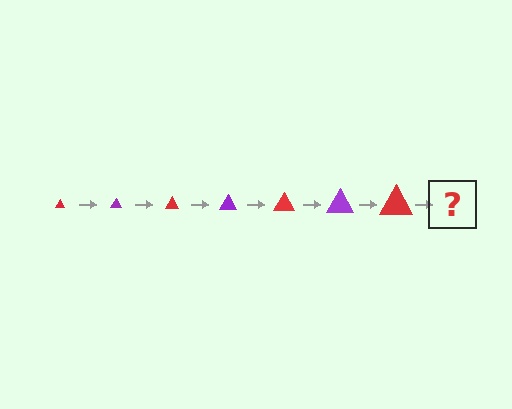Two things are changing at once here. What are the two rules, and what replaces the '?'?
The two rules are that the triangle grows larger each step and the color cycles through red and purple. The '?' should be a purple triangle, larger than the previous one.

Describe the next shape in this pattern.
It should be a purple triangle, larger than the previous one.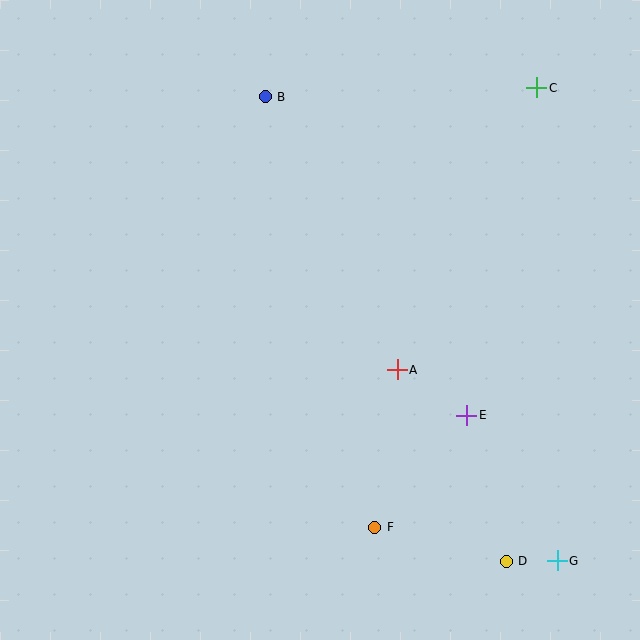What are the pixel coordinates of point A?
Point A is at (397, 370).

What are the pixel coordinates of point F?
Point F is at (375, 527).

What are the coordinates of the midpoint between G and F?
The midpoint between G and F is at (466, 544).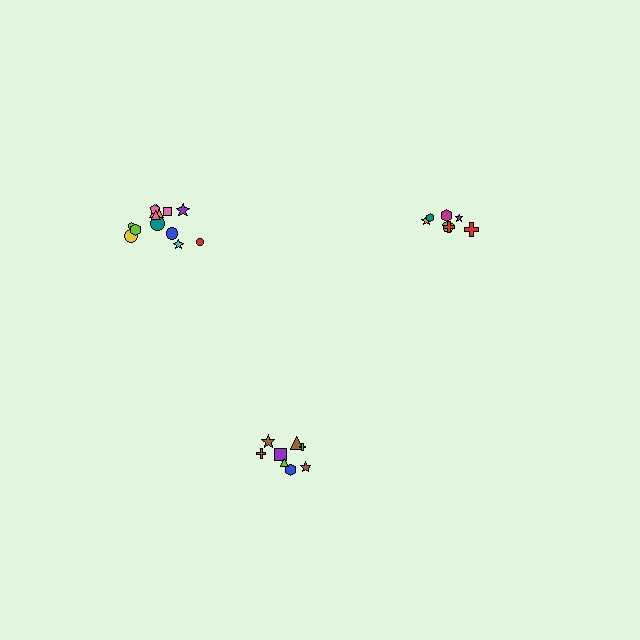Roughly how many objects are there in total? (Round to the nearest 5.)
Roughly 25 objects in total.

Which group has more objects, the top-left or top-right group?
The top-left group.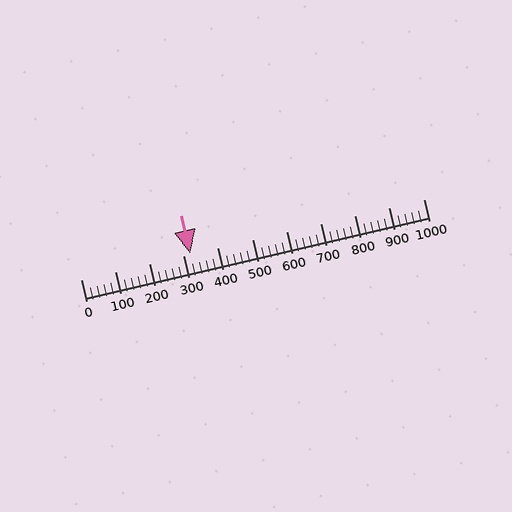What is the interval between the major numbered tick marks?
The major tick marks are spaced 100 units apart.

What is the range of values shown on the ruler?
The ruler shows values from 0 to 1000.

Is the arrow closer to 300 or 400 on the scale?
The arrow is closer to 300.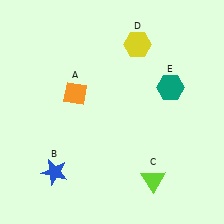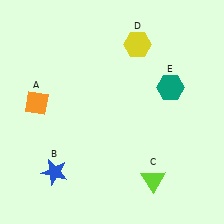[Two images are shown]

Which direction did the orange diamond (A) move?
The orange diamond (A) moved left.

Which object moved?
The orange diamond (A) moved left.